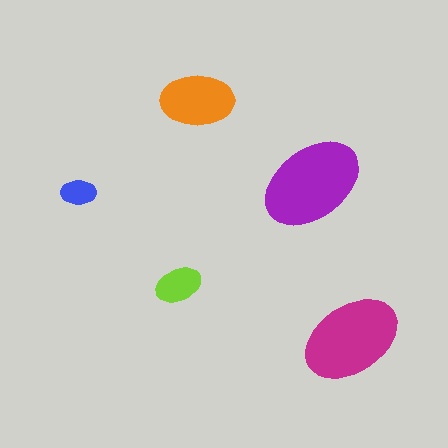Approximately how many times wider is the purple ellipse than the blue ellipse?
About 3 times wider.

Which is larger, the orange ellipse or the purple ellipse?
The purple one.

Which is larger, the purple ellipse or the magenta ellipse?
The purple one.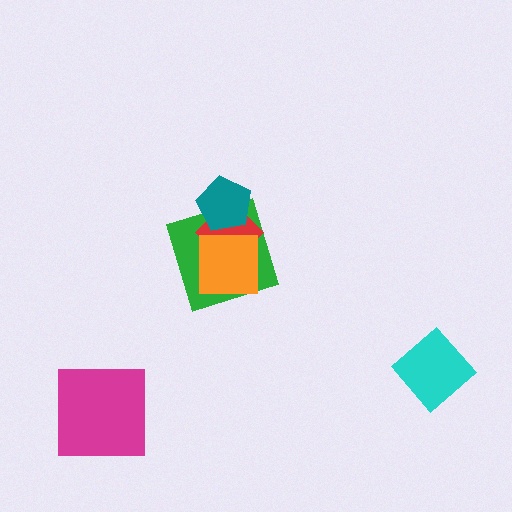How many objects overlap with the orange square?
2 objects overlap with the orange square.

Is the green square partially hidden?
Yes, it is partially covered by another shape.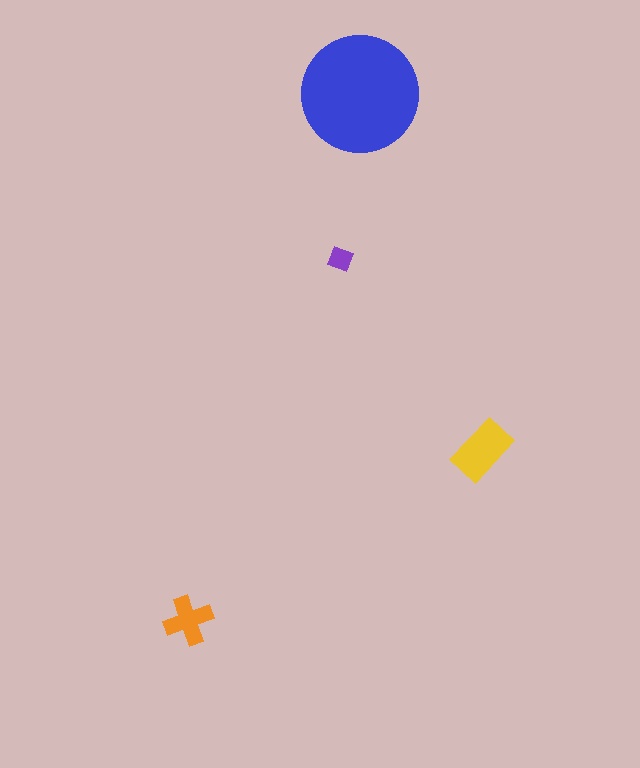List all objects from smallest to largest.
The purple diamond, the orange cross, the yellow rectangle, the blue circle.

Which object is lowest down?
The orange cross is bottommost.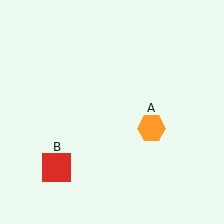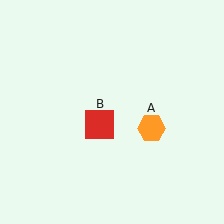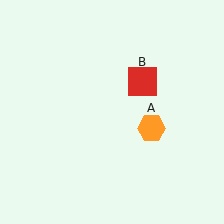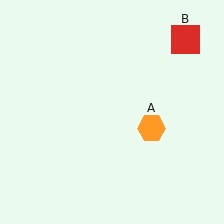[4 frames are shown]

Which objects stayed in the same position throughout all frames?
Orange hexagon (object A) remained stationary.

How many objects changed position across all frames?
1 object changed position: red square (object B).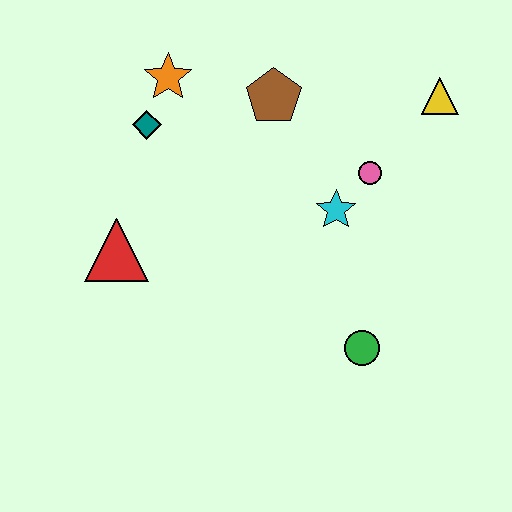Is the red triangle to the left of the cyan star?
Yes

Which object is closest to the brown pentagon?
The orange star is closest to the brown pentagon.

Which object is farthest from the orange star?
The green circle is farthest from the orange star.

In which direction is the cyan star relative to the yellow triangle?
The cyan star is below the yellow triangle.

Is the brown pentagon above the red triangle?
Yes